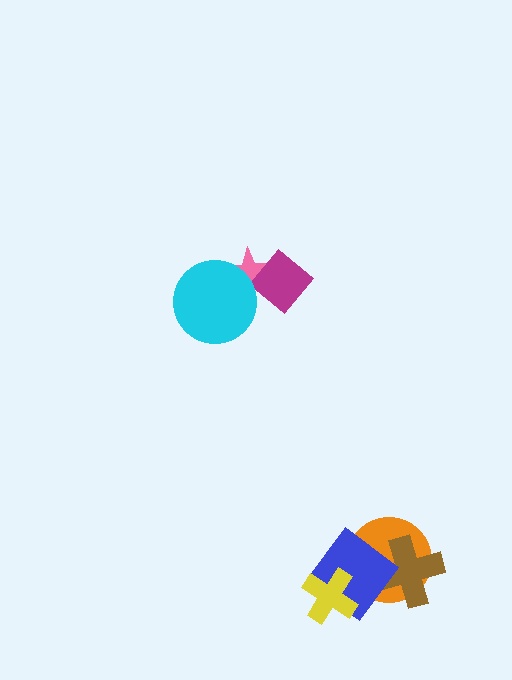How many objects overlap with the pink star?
2 objects overlap with the pink star.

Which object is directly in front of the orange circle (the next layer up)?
The brown cross is directly in front of the orange circle.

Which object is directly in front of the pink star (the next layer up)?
The magenta diamond is directly in front of the pink star.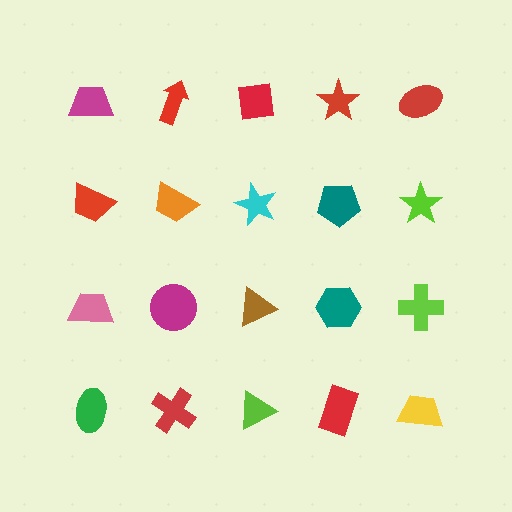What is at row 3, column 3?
A brown triangle.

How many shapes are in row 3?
5 shapes.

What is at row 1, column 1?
A magenta trapezoid.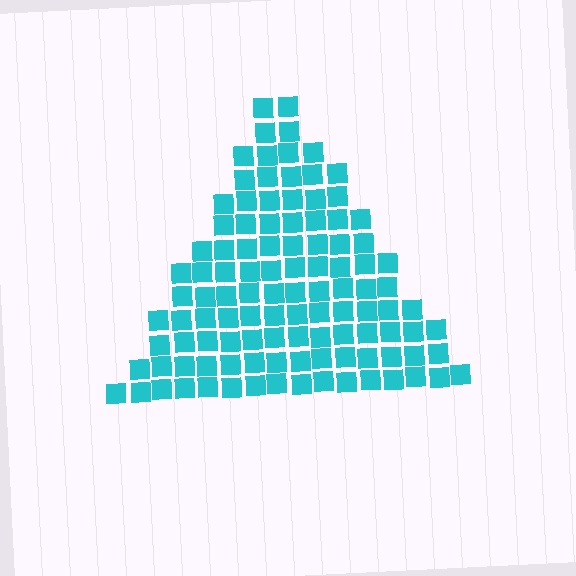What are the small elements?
The small elements are squares.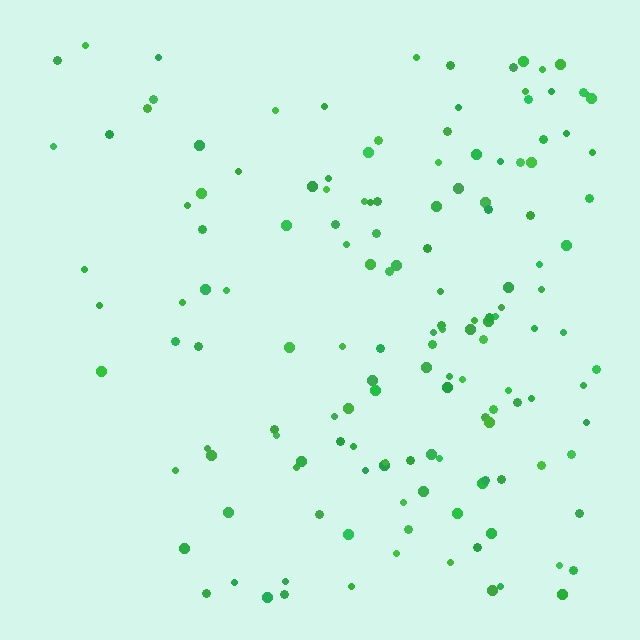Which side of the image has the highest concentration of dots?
The right.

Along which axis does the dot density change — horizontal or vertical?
Horizontal.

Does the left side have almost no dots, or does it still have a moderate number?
Still a moderate number, just noticeably fewer than the right.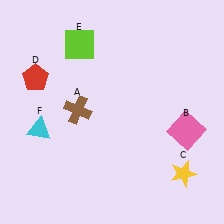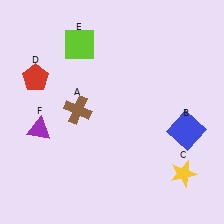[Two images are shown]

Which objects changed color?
B changed from pink to blue. F changed from cyan to purple.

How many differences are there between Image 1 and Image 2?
There are 2 differences between the two images.